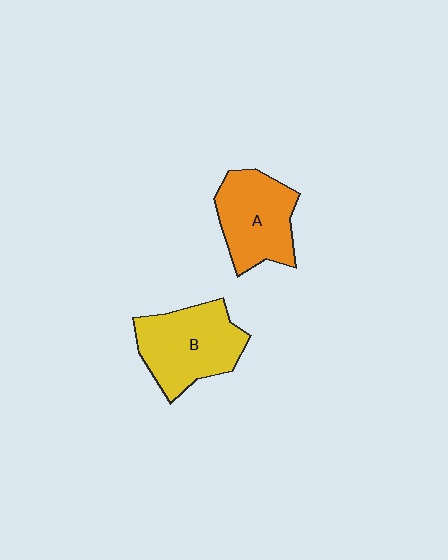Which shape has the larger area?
Shape B (yellow).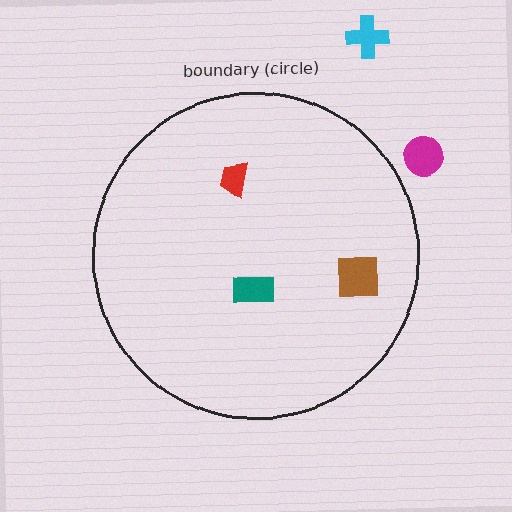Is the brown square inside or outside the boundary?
Inside.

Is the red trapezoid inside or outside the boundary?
Inside.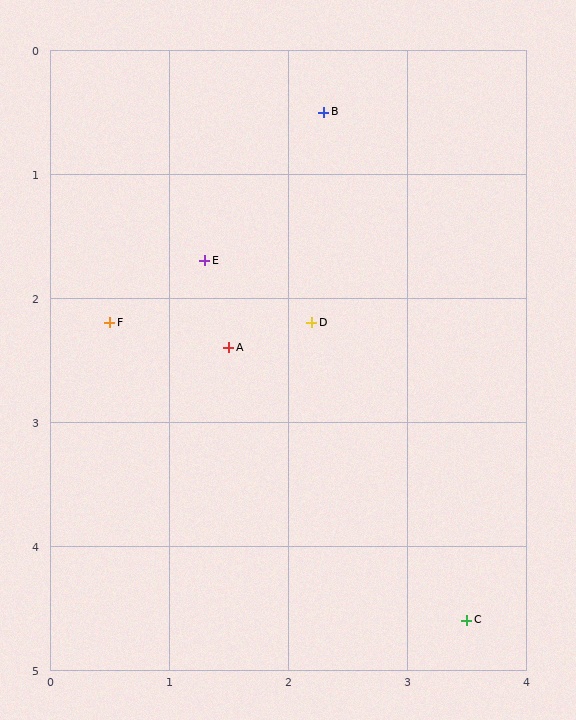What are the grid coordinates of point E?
Point E is at approximately (1.3, 1.7).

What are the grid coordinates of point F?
Point F is at approximately (0.5, 2.2).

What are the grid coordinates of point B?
Point B is at approximately (2.3, 0.5).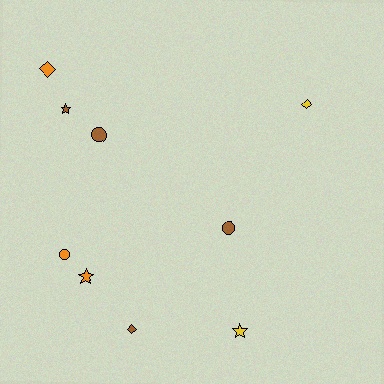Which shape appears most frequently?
Diamond, with 3 objects.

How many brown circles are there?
There are 2 brown circles.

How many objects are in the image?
There are 9 objects.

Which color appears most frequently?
Brown, with 4 objects.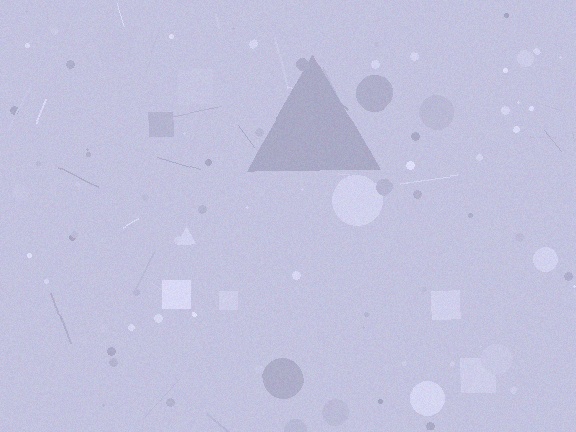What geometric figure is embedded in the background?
A triangle is embedded in the background.